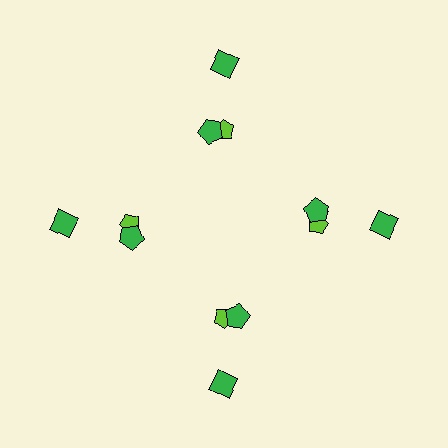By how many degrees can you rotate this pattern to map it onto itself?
The pattern maps onto itself every 90 degrees of rotation.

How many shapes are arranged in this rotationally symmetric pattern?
There are 12 shapes, arranged in 4 groups of 3.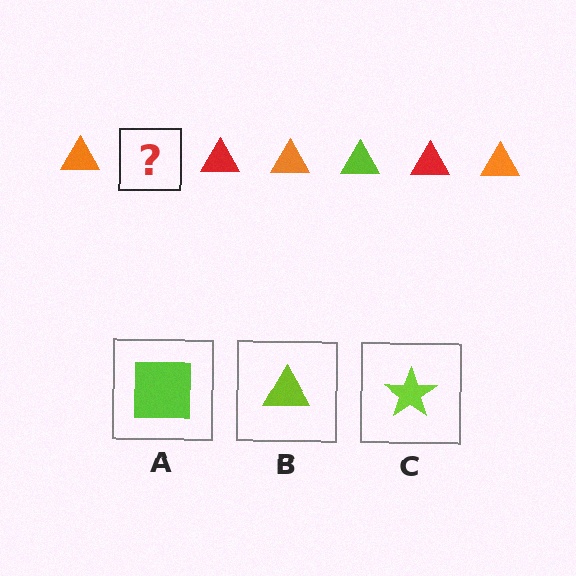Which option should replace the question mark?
Option B.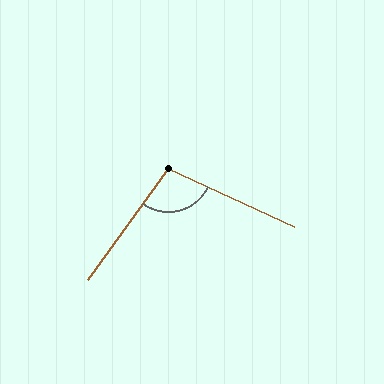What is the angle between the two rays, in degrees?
Approximately 101 degrees.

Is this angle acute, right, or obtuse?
It is obtuse.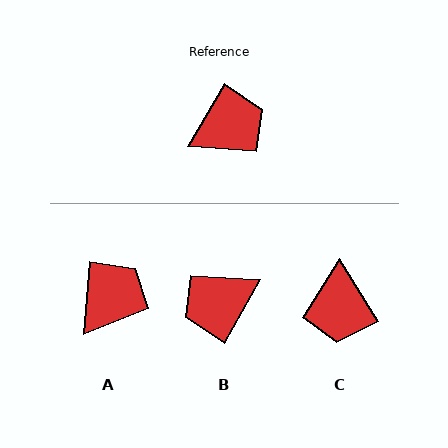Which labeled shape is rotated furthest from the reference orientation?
B, about 179 degrees away.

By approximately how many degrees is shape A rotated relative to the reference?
Approximately 26 degrees counter-clockwise.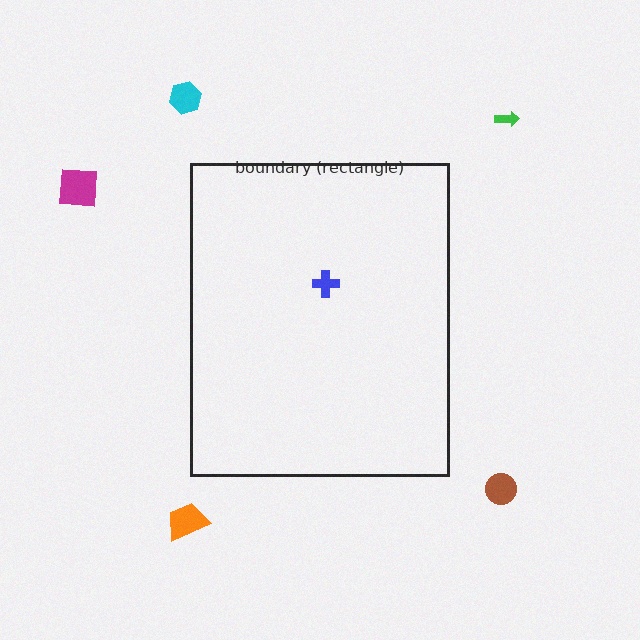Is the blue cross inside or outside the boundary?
Inside.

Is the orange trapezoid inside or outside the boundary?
Outside.